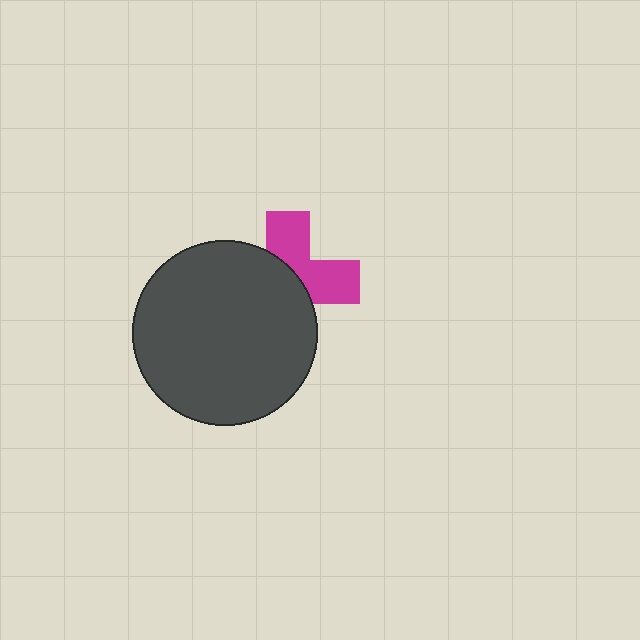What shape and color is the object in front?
The object in front is a dark gray circle.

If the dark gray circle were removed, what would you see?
You would see the complete magenta cross.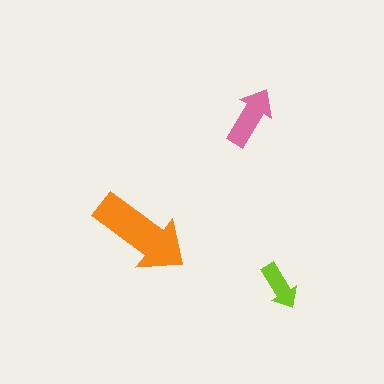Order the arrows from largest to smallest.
the orange one, the pink one, the lime one.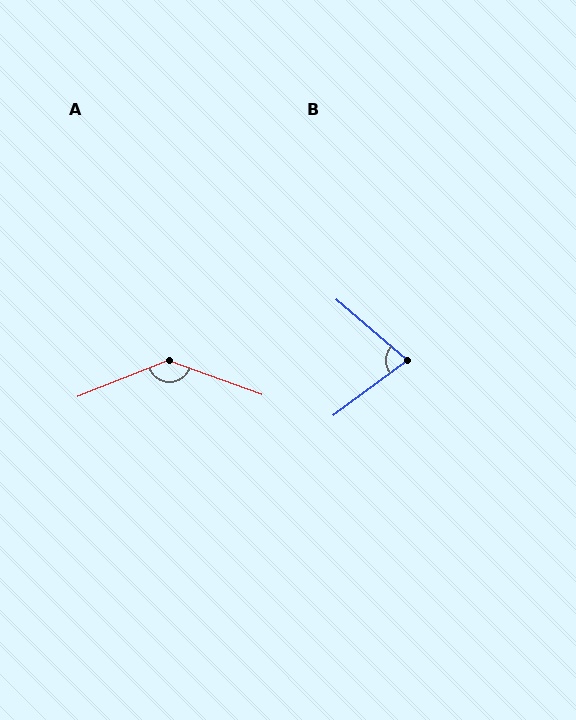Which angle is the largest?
A, at approximately 138 degrees.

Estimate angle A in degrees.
Approximately 138 degrees.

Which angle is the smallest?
B, at approximately 77 degrees.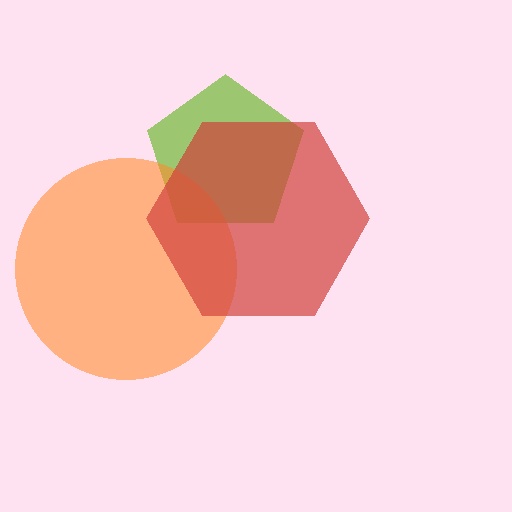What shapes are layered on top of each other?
The layered shapes are: a lime pentagon, an orange circle, a red hexagon.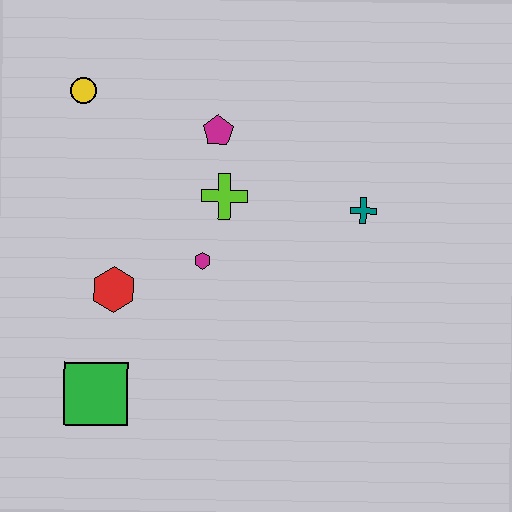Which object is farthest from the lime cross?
The green square is farthest from the lime cross.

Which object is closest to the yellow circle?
The magenta pentagon is closest to the yellow circle.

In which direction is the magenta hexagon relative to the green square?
The magenta hexagon is above the green square.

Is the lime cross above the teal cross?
Yes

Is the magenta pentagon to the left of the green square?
No